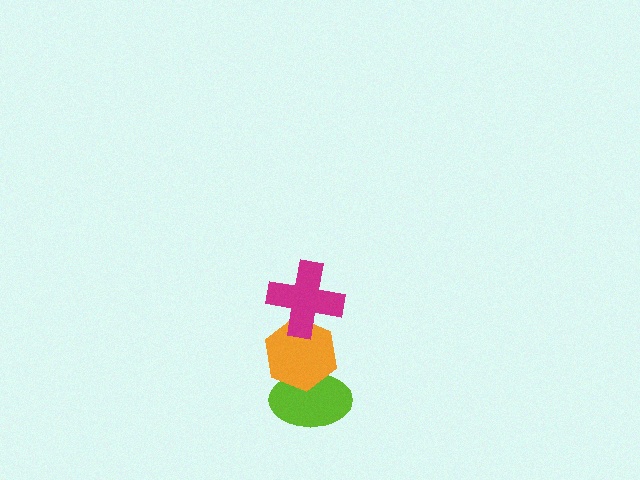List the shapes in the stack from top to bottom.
From top to bottom: the magenta cross, the orange hexagon, the lime ellipse.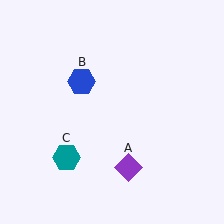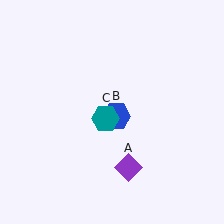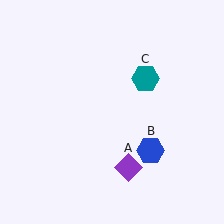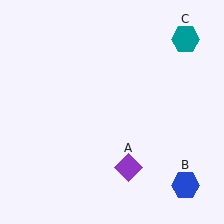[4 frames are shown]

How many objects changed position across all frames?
2 objects changed position: blue hexagon (object B), teal hexagon (object C).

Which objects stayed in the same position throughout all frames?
Purple diamond (object A) remained stationary.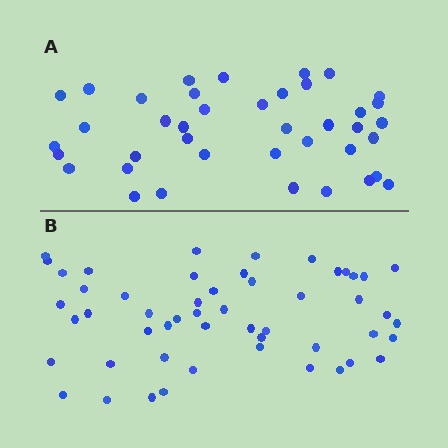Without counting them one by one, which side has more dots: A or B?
Region B (the bottom region) has more dots.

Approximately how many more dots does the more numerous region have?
Region B has roughly 12 or so more dots than region A.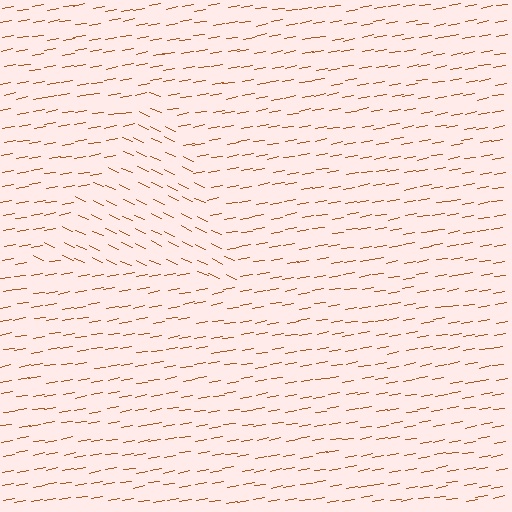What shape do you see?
I see a triangle.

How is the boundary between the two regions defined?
The boundary is defined purely by a change in line orientation (approximately 34 degrees difference). All lines are the same color and thickness.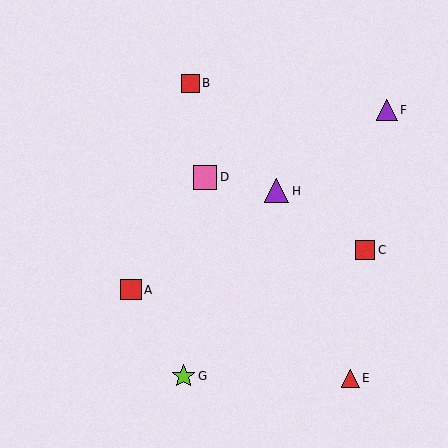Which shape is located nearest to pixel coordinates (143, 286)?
The red square (labeled A) at (131, 290) is nearest to that location.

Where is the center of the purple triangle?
The center of the purple triangle is at (387, 110).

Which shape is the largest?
The purple triangle (labeled H) is the largest.